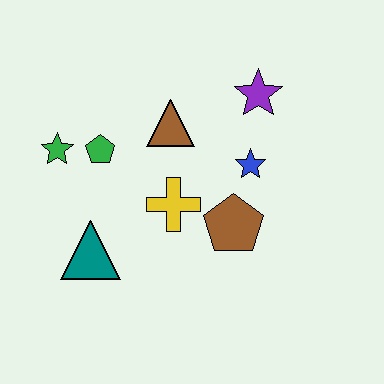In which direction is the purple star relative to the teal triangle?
The purple star is to the right of the teal triangle.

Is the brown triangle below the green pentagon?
No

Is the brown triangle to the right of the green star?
Yes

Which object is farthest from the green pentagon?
The purple star is farthest from the green pentagon.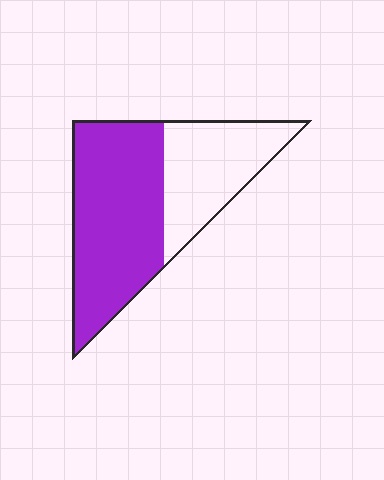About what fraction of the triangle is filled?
About five eighths (5/8).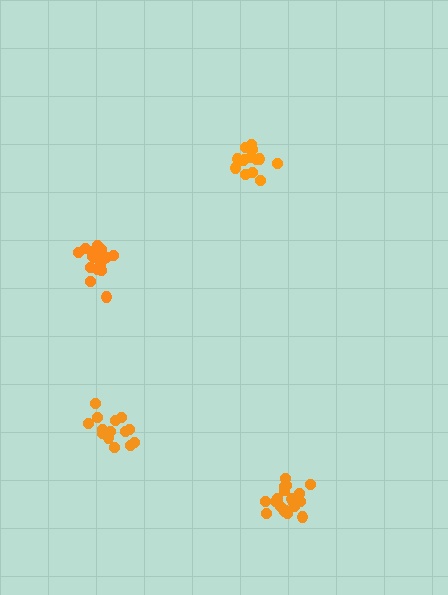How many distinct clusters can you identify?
There are 4 distinct clusters.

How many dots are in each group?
Group 1: 16 dots, Group 2: 18 dots, Group 3: 17 dots, Group 4: 19 dots (70 total).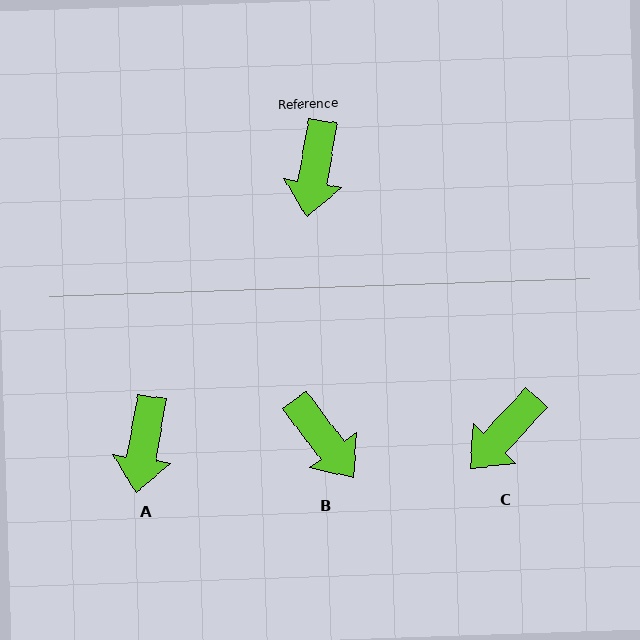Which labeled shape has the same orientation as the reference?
A.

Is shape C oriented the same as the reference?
No, it is off by about 34 degrees.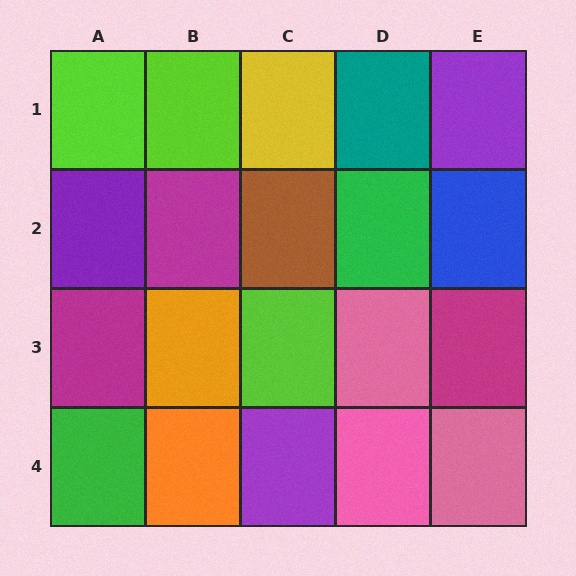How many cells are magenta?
3 cells are magenta.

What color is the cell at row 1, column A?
Lime.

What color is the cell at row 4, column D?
Pink.